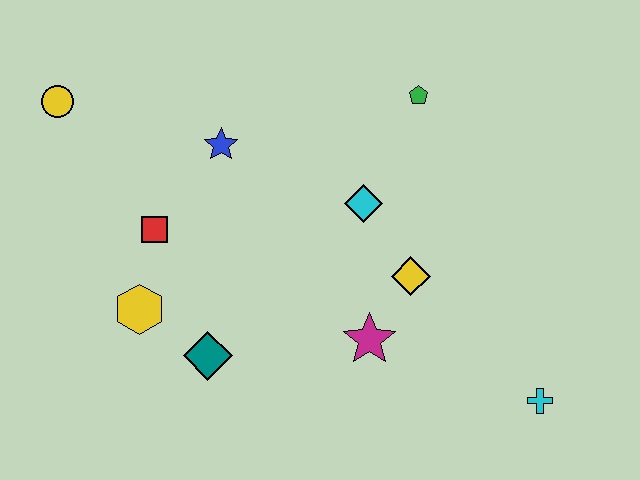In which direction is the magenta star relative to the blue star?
The magenta star is below the blue star.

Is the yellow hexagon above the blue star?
No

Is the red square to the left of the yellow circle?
No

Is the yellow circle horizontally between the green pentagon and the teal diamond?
No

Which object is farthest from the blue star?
The cyan cross is farthest from the blue star.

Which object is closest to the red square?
The yellow hexagon is closest to the red square.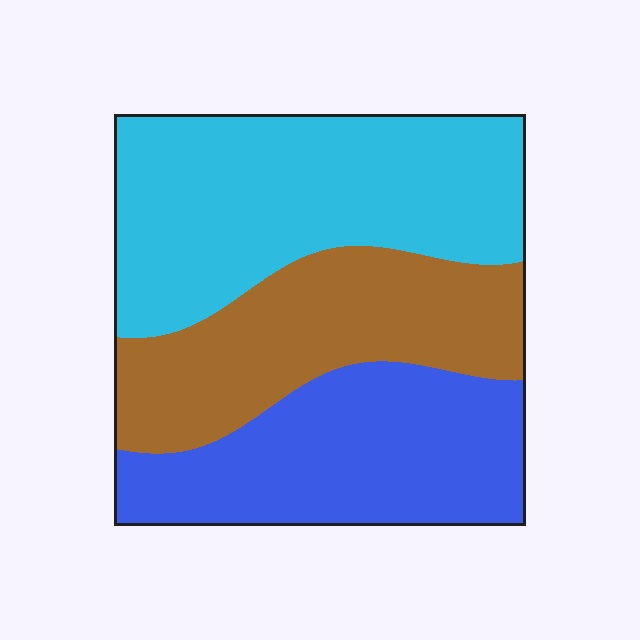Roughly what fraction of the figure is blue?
Blue takes up about one third (1/3) of the figure.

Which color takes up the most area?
Cyan, at roughly 40%.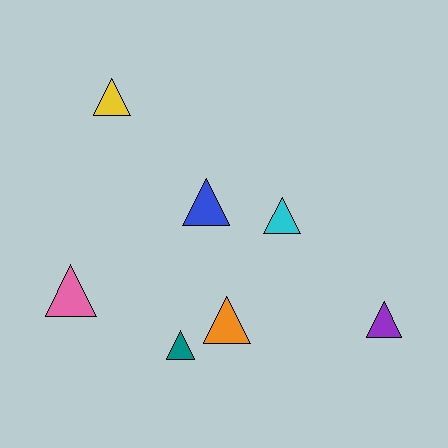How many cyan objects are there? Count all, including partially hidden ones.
There is 1 cyan object.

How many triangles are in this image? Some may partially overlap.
There are 7 triangles.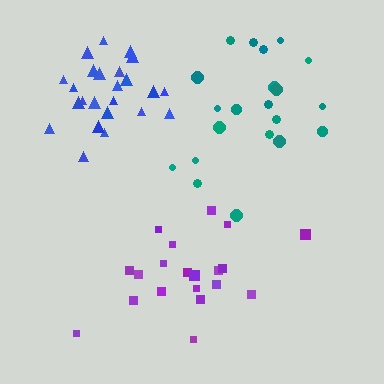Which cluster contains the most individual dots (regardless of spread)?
Blue (24).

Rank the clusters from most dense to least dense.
blue, teal, purple.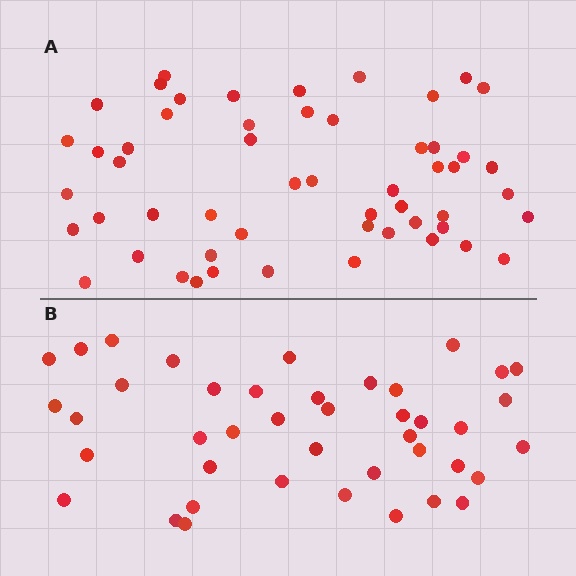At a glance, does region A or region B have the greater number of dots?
Region A (the top region) has more dots.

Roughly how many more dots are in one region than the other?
Region A has roughly 12 or so more dots than region B.